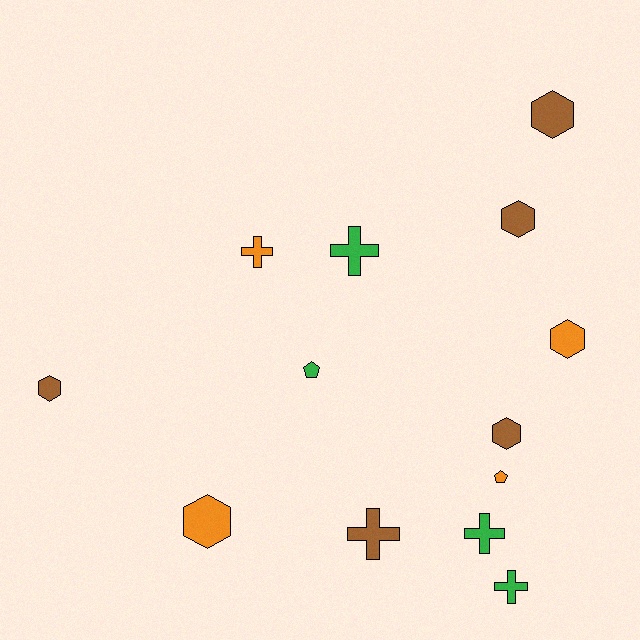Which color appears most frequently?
Brown, with 5 objects.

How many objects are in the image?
There are 13 objects.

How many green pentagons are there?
There is 1 green pentagon.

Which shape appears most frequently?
Hexagon, with 6 objects.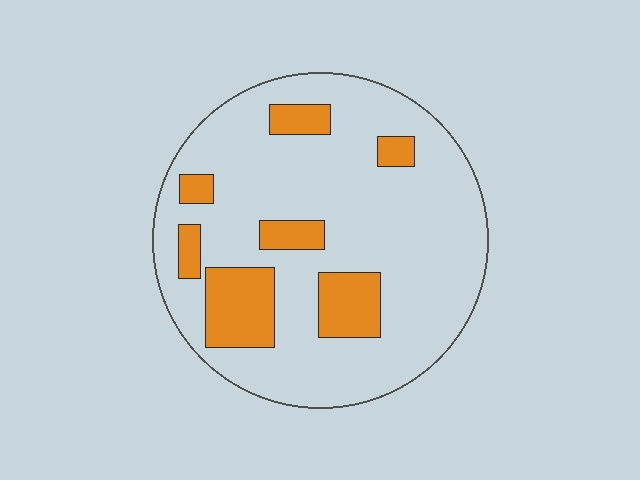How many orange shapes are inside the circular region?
7.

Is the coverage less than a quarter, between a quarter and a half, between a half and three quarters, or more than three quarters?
Less than a quarter.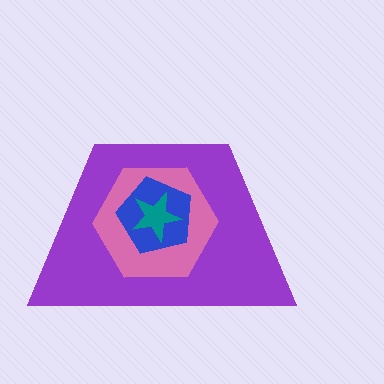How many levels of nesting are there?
4.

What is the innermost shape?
The teal star.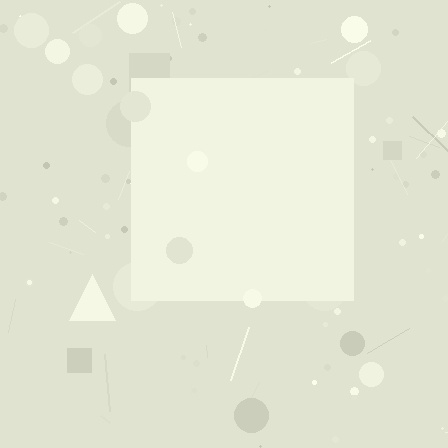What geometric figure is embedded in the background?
A square is embedded in the background.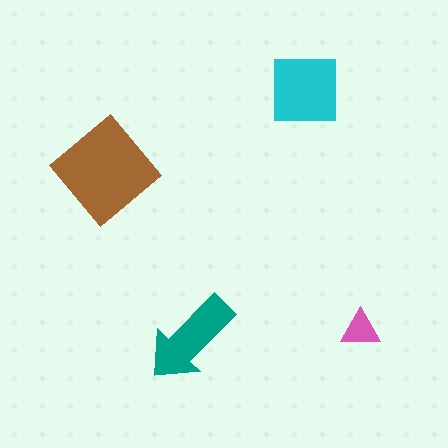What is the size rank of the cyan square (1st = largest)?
2nd.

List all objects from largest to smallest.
The brown diamond, the cyan square, the teal arrow, the pink triangle.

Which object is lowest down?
The teal arrow is bottommost.